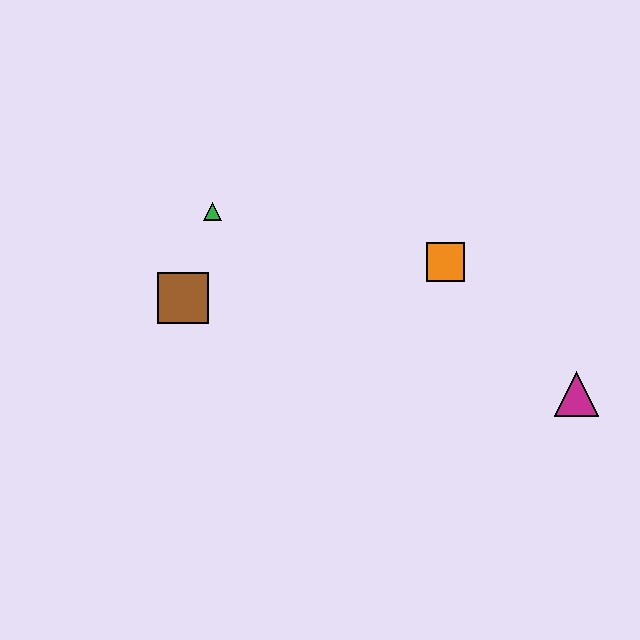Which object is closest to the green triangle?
The brown square is closest to the green triangle.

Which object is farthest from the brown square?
The magenta triangle is farthest from the brown square.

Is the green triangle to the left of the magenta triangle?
Yes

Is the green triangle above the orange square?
Yes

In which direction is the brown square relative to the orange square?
The brown square is to the left of the orange square.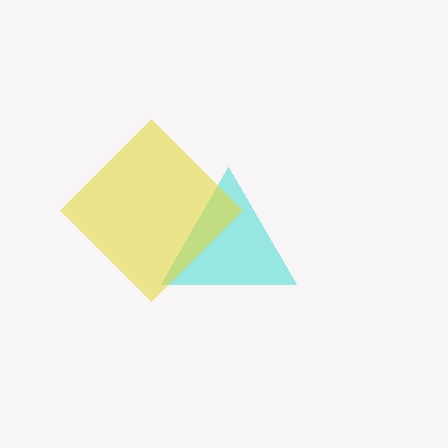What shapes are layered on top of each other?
The layered shapes are: a cyan triangle, a yellow diamond.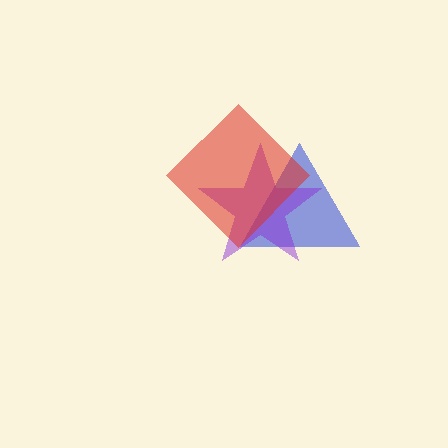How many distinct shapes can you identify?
There are 3 distinct shapes: a blue triangle, a purple star, a red diamond.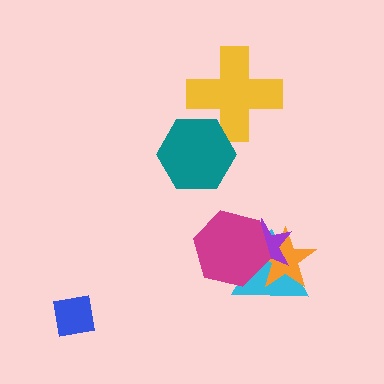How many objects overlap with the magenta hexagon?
3 objects overlap with the magenta hexagon.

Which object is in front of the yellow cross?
The teal hexagon is in front of the yellow cross.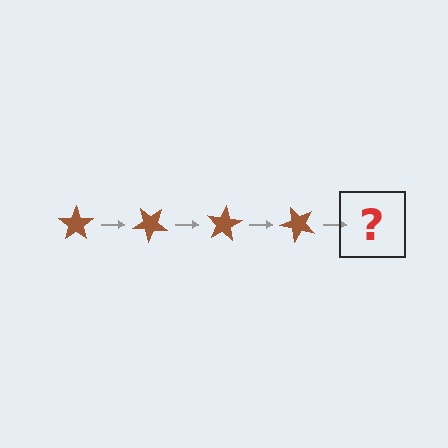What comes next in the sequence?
The next element should be a brown star rotated 160 degrees.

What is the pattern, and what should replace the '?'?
The pattern is that the star rotates 40 degrees each step. The '?' should be a brown star rotated 160 degrees.